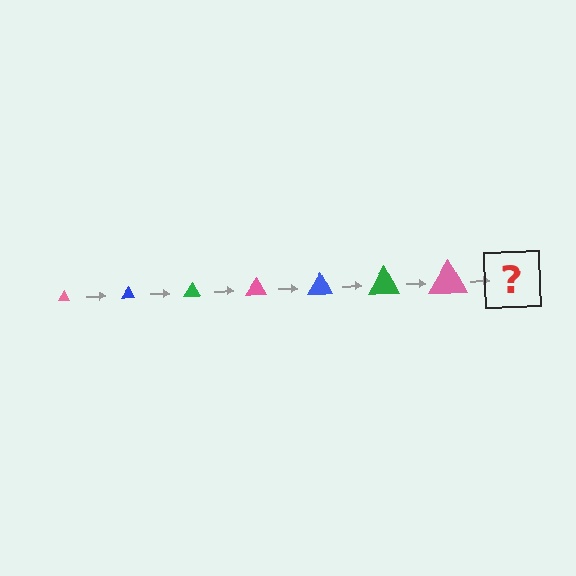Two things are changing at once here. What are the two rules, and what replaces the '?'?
The two rules are that the triangle grows larger each step and the color cycles through pink, blue, and green. The '?' should be a blue triangle, larger than the previous one.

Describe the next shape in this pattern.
It should be a blue triangle, larger than the previous one.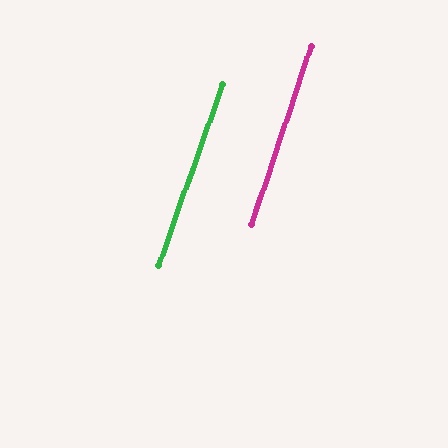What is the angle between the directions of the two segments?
Approximately 1 degree.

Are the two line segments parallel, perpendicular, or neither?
Parallel — their directions differ by only 0.7°.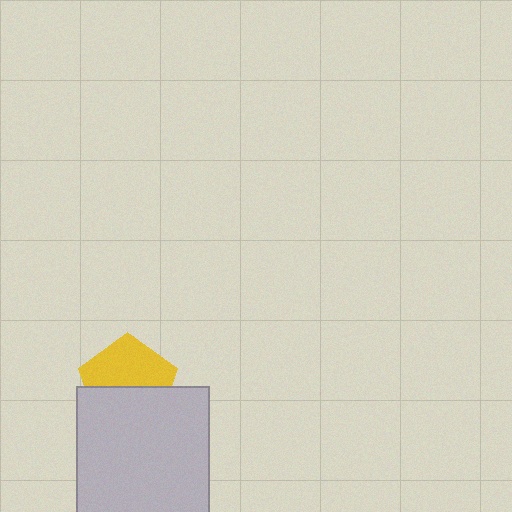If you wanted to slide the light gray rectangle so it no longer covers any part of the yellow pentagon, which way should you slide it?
Slide it down — that is the most direct way to separate the two shapes.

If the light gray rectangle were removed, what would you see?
You would see the complete yellow pentagon.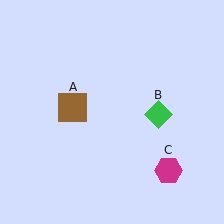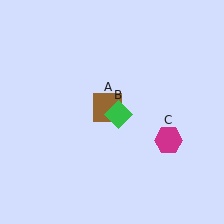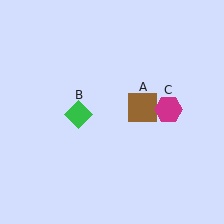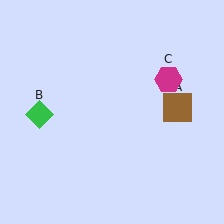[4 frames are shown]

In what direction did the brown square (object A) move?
The brown square (object A) moved right.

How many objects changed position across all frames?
3 objects changed position: brown square (object A), green diamond (object B), magenta hexagon (object C).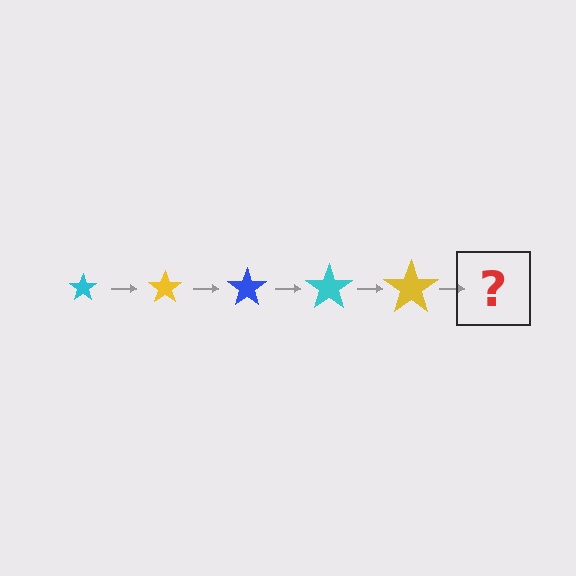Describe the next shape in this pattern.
It should be a blue star, larger than the previous one.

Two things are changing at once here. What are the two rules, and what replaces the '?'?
The two rules are that the star grows larger each step and the color cycles through cyan, yellow, and blue. The '?' should be a blue star, larger than the previous one.